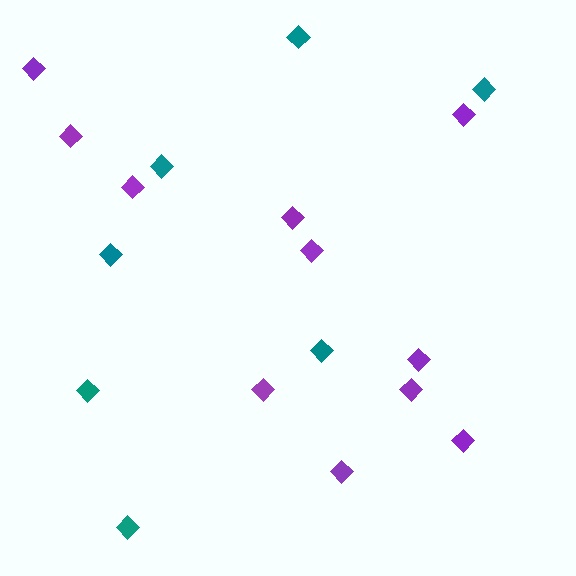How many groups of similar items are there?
There are 2 groups: one group of purple diamonds (11) and one group of teal diamonds (7).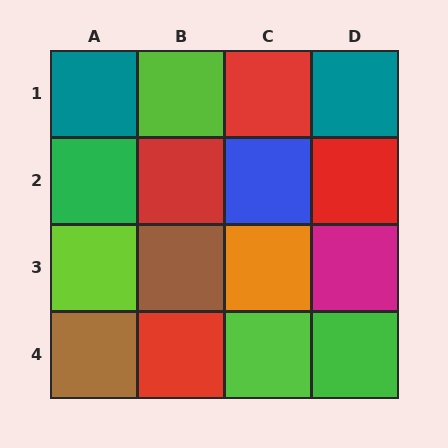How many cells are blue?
1 cell is blue.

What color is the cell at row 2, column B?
Red.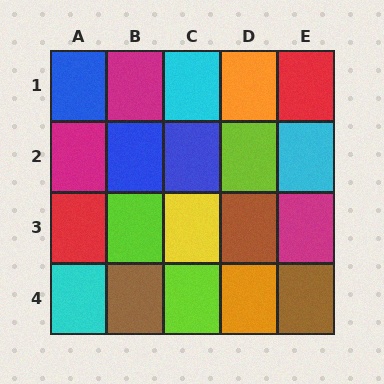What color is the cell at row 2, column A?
Magenta.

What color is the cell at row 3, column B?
Lime.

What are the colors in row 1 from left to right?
Blue, magenta, cyan, orange, red.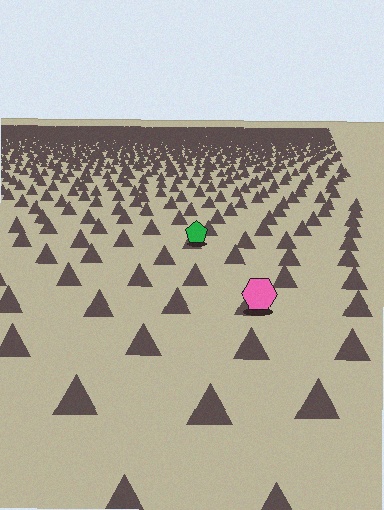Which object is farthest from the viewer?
The green pentagon is farthest from the viewer. It appears smaller and the ground texture around it is denser.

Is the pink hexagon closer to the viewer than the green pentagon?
Yes. The pink hexagon is closer — you can tell from the texture gradient: the ground texture is coarser near it.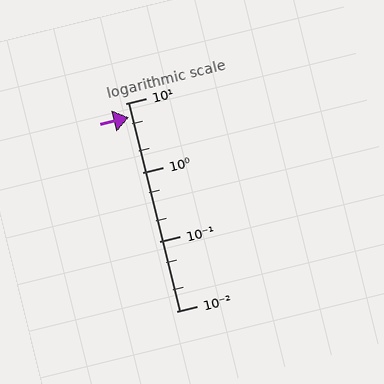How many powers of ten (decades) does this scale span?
The scale spans 3 decades, from 0.01 to 10.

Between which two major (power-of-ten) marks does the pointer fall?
The pointer is between 1 and 10.